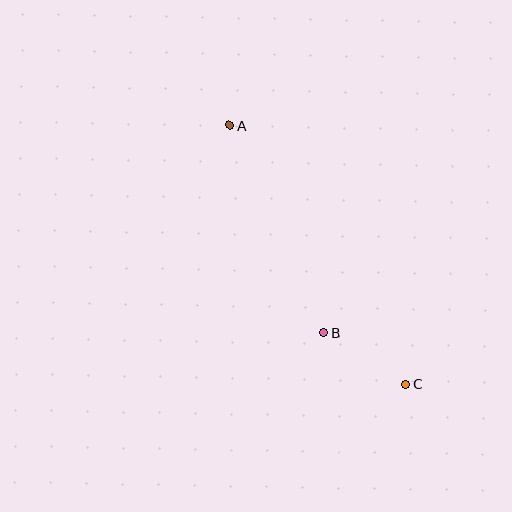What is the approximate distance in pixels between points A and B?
The distance between A and B is approximately 227 pixels.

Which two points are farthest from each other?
Points A and C are farthest from each other.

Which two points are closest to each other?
Points B and C are closest to each other.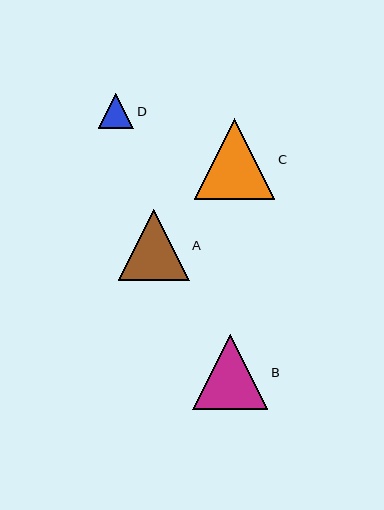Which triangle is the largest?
Triangle C is the largest with a size of approximately 81 pixels.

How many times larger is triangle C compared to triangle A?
Triangle C is approximately 1.1 times the size of triangle A.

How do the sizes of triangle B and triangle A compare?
Triangle B and triangle A are approximately the same size.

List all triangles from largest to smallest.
From largest to smallest: C, B, A, D.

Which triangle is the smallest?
Triangle D is the smallest with a size of approximately 35 pixels.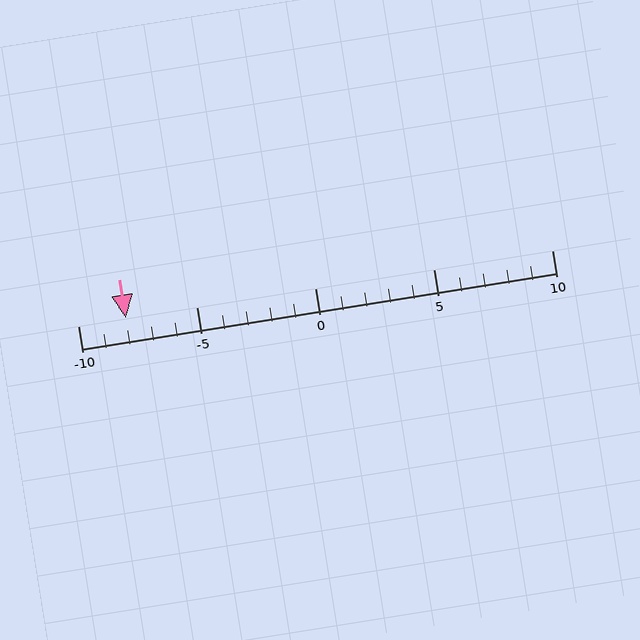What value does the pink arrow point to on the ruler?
The pink arrow points to approximately -8.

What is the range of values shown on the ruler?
The ruler shows values from -10 to 10.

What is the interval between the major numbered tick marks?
The major tick marks are spaced 5 units apart.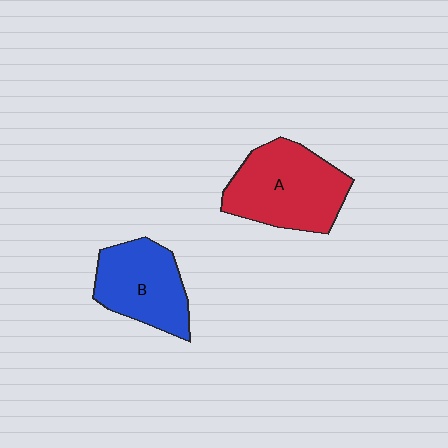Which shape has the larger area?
Shape A (red).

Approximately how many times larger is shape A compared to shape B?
Approximately 1.3 times.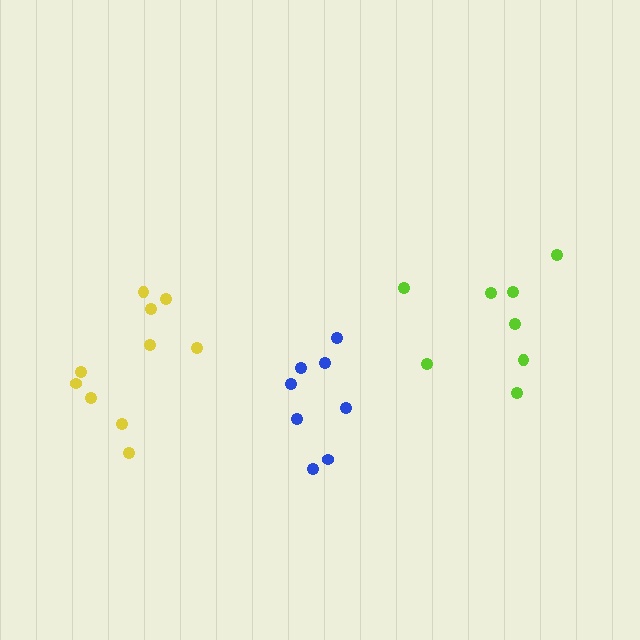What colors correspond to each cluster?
The clusters are colored: lime, yellow, blue.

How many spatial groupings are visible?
There are 3 spatial groupings.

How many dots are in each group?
Group 1: 8 dots, Group 2: 10 dots, Group 3: 8 dots (26 total).